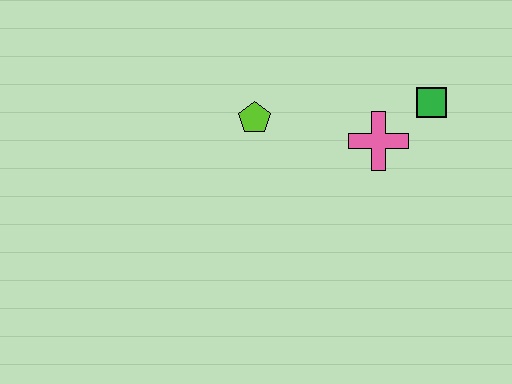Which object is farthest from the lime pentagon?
The green square is farthest from the lime pentagon.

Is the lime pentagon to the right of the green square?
No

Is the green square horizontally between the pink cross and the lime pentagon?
No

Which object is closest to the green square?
The pink cross is closest to the green square.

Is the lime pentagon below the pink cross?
No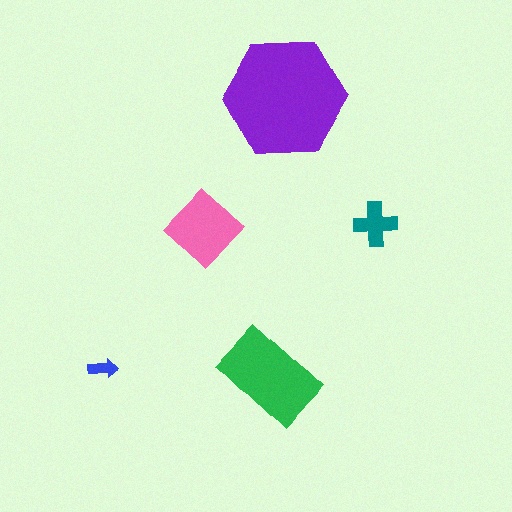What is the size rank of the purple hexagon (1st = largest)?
1st.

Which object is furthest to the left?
The blue arrow is leftmost.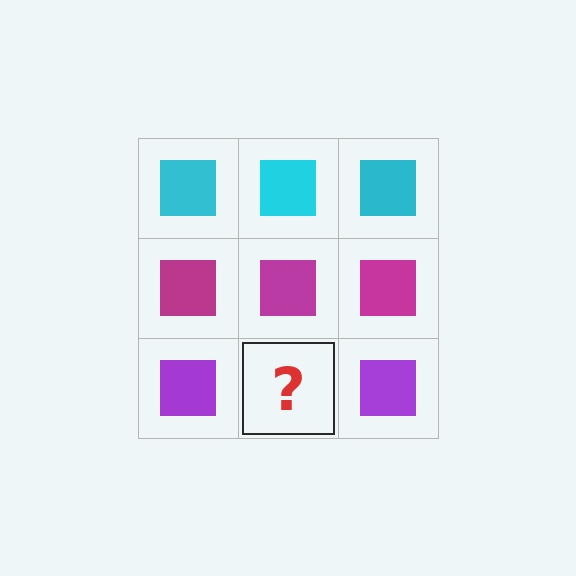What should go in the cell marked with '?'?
The missing cell should contain a purple square.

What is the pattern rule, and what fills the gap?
The rule is that each row has a consistent color. The gap should be filled with a purple square.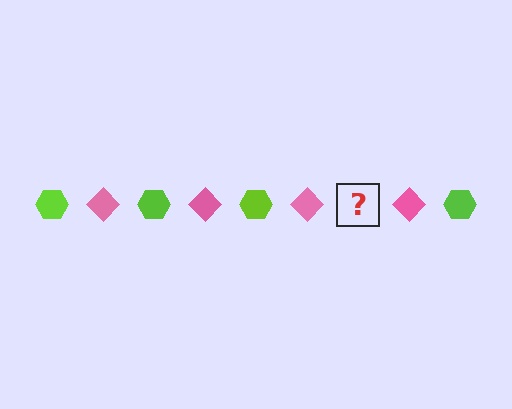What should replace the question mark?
The question mark should be replaced with a lime hexagon.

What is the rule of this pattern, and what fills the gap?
The rule is that the pattern alternates between lime hexagon and pink diamond. The gap should be filled with a lime hexagon.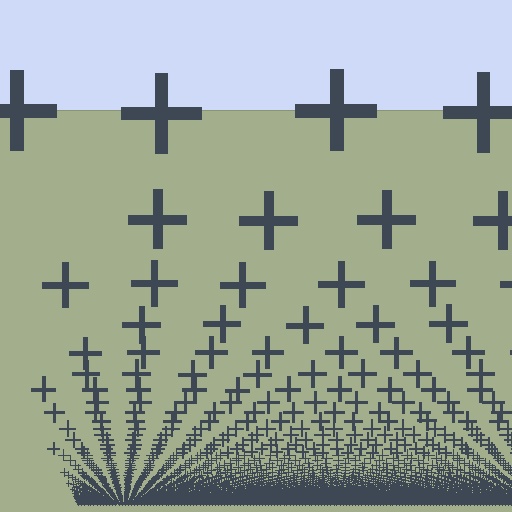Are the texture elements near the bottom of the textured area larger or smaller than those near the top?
Smaller. The gradient is inverted — elements near the bottom are smaller and denser.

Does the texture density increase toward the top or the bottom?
Density increases toward the bottom.